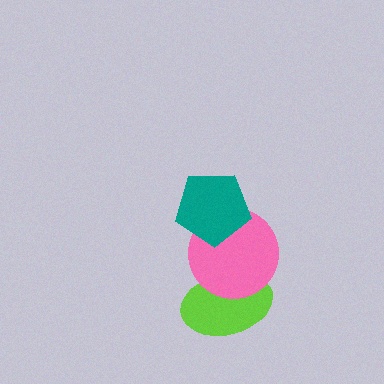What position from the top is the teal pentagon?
The teal pentagon is 1st from the top.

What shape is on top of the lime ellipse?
The pink circle is on top of the lime ellipse.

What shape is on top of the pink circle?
The teal pentagon is on top of the pink circle.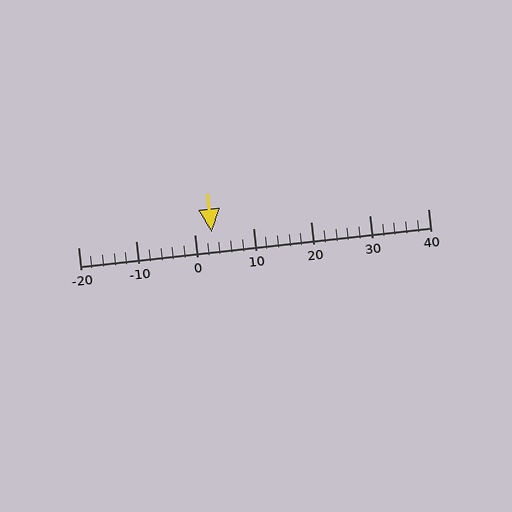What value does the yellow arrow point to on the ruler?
The yellow arrow points to approximately 3.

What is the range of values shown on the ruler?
The ruler shows values from -20 to 40.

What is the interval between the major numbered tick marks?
The major tick marks are spaced 10 units apart.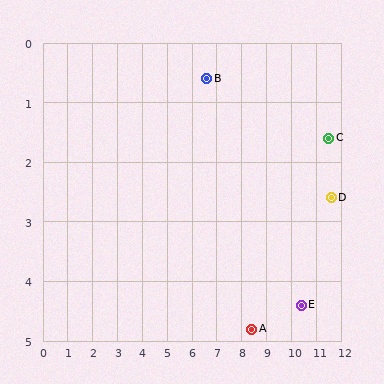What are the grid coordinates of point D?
Point D is at approximately (11.6, 2.6).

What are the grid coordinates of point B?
Point B is at approximately (6.6, 0.6).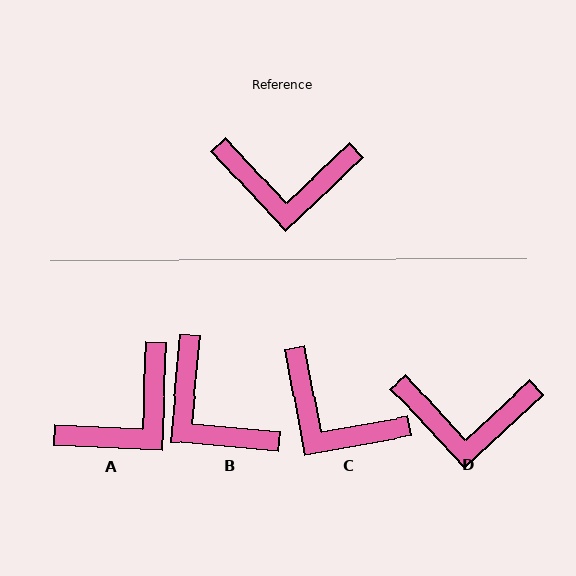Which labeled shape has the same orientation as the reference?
D.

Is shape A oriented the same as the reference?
No, it is off by about 45 degrees.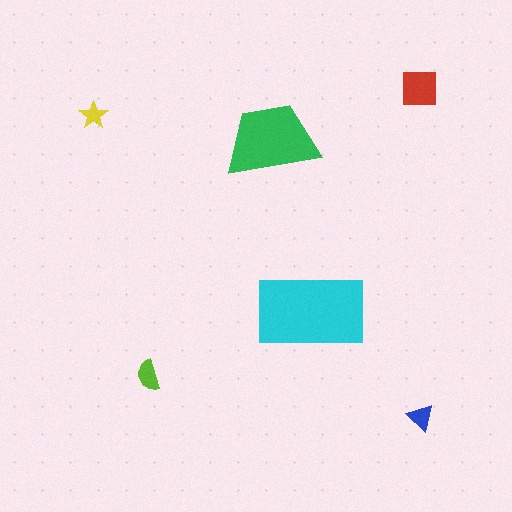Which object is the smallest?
The yellow star.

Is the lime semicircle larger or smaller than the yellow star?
Larger.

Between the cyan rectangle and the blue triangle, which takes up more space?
The cyan rectangle.